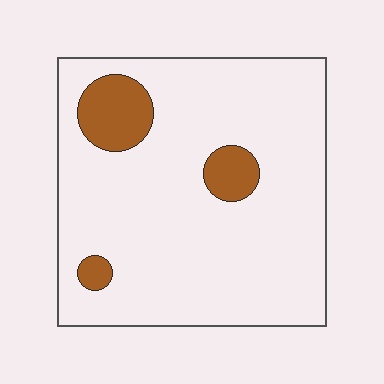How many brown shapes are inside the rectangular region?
3.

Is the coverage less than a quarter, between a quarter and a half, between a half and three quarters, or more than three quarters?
Less than a quarter.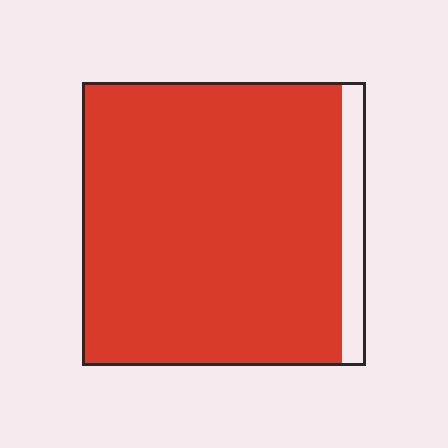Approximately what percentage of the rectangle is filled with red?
Approximately 90%.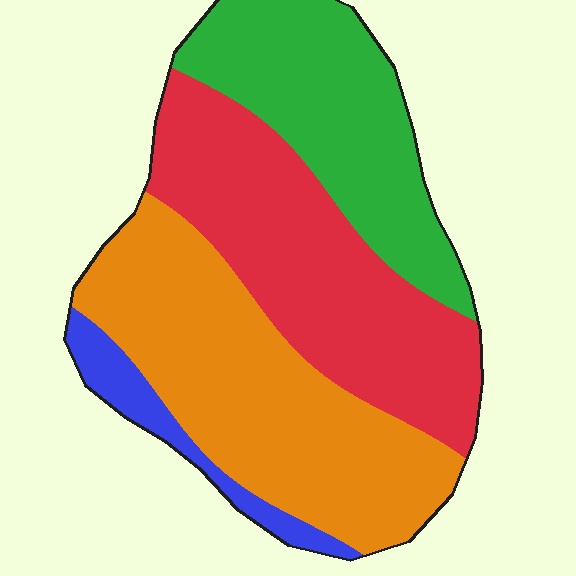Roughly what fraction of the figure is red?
Red takes up between a quarter and a half of the figure.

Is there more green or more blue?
Green.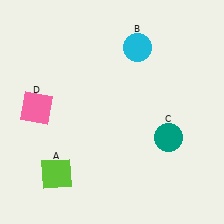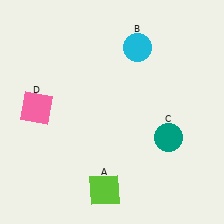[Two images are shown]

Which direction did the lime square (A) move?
The lime square (A) moved right.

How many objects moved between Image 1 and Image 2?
1 object moved between the two images.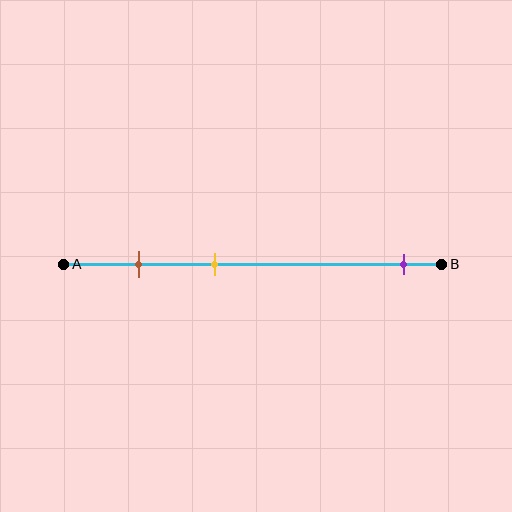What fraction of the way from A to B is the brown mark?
The brown mark is approximately 20% (0.2) of the way from A to B.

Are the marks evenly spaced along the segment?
No, the marks are not evenly spaced.